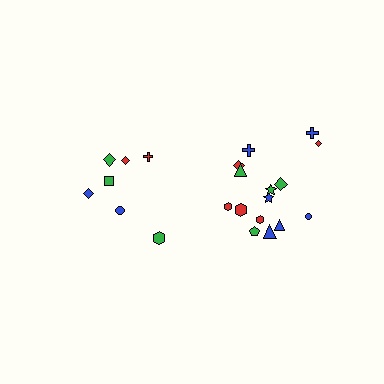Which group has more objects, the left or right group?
The right group.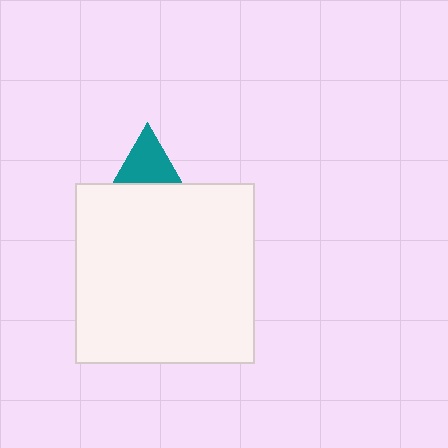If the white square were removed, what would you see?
You would see the complete teal triangle.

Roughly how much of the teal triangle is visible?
About half of it is visible (roughly 49%).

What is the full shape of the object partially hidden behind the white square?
The partially hidden object is a teal triangle.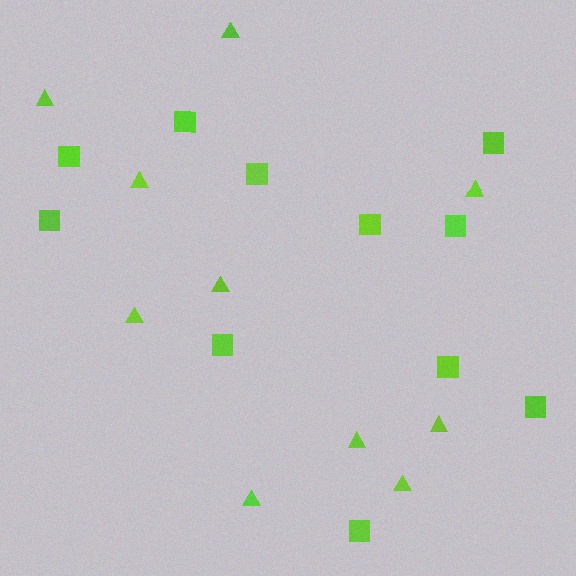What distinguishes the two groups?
There are 2 groups: one group of triangles (10) and one group of squares (11).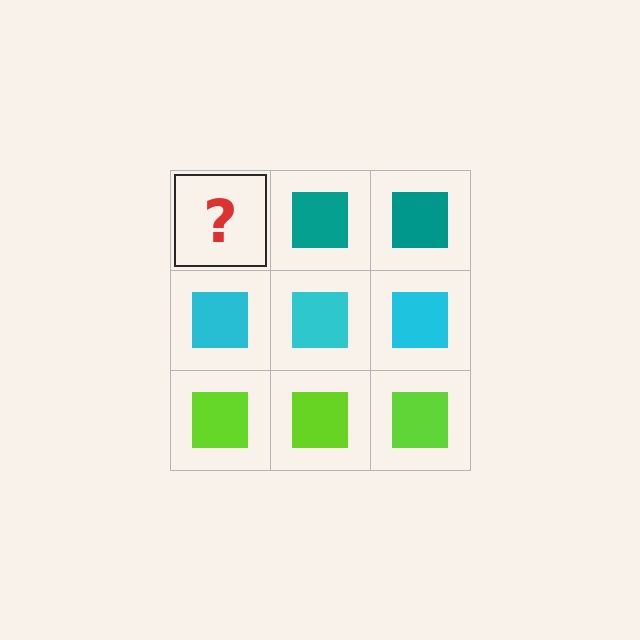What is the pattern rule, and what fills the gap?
The rule is that each row has a consistent color. The gap should be filled with a teal square.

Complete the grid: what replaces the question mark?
The question mark should be replaced with a teal square.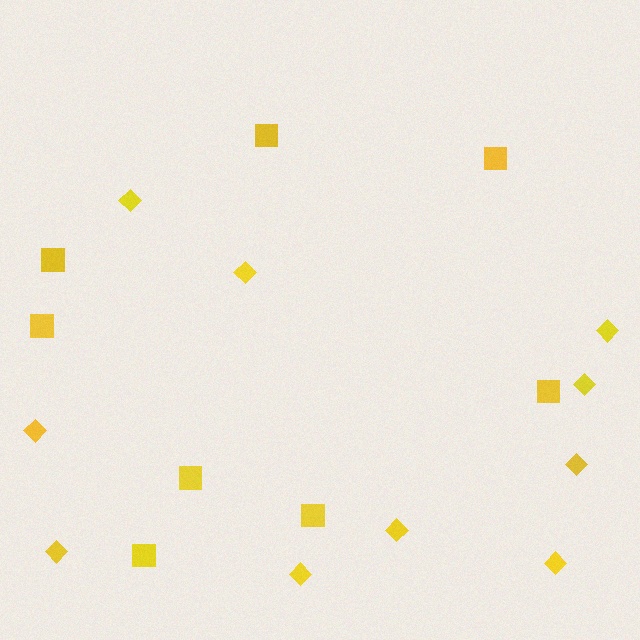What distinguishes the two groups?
There are 2 groups: one group of diamonds (10) and one group of squares (8).